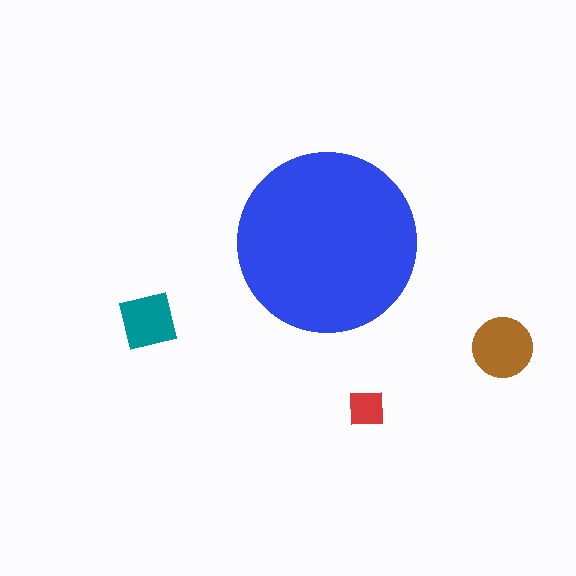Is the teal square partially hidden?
No, the teal square is fully visible.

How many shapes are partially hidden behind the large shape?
0 shapes are partially hidden.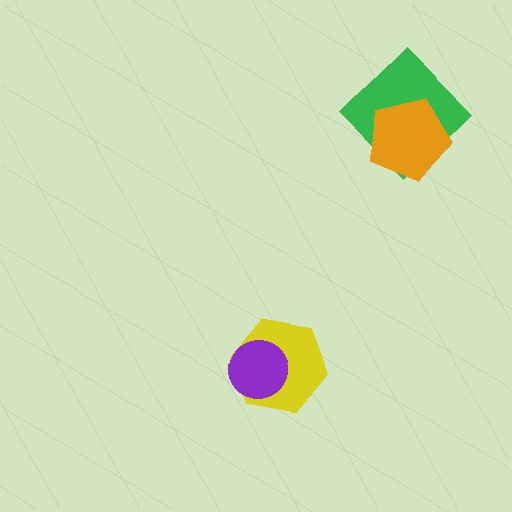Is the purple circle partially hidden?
No, no other shape covers it.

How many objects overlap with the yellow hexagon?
1 object overlaps with the yellow hexagon.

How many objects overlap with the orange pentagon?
1 object overlaps with the orange pentagon.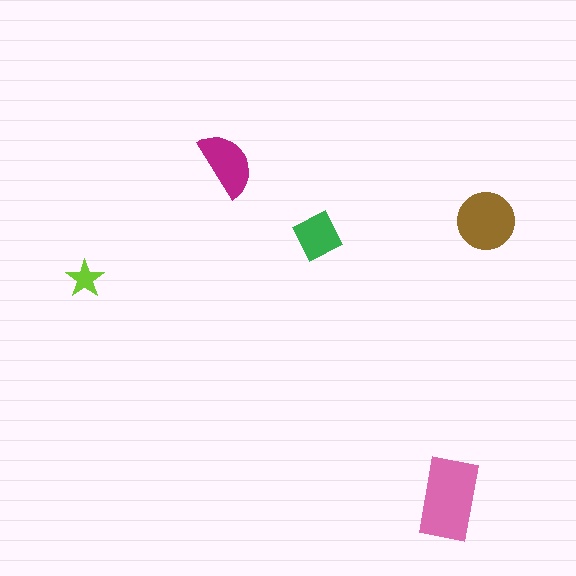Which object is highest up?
The magenta semicircle is topmost.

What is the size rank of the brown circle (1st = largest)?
2nd.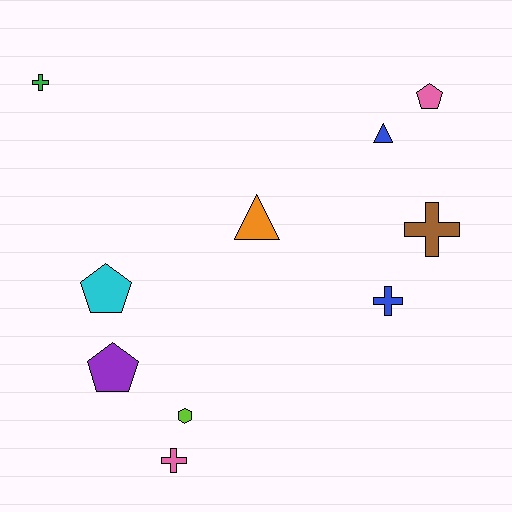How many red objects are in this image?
There are no red objects.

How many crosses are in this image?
There are 4 crosses.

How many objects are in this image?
There are 10 objects.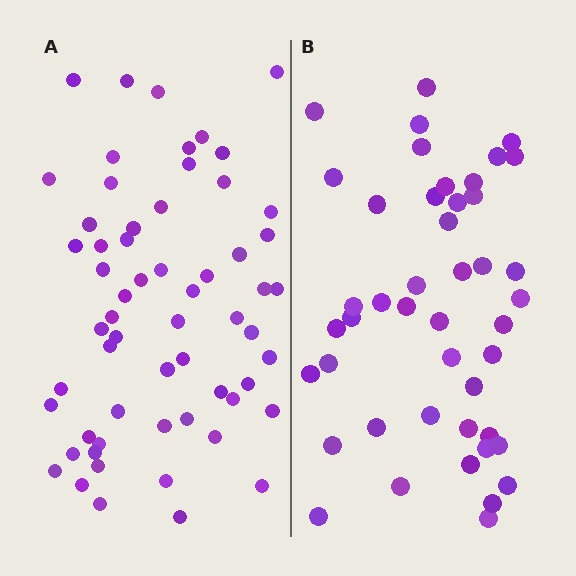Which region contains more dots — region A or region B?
Region A (the left region) has more dots.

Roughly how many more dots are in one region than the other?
Region A has approximately 15 more dots than region B.